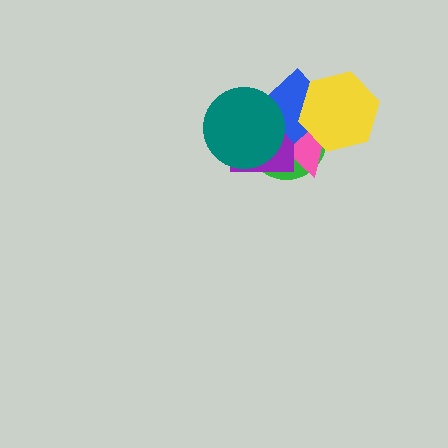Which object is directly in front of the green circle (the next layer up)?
The pink triangle is directly in front of the green circle.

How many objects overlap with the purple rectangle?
4 objects overlap with the purple rectangle.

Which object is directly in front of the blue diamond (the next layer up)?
The teal circle is directly in front of the blue diamond.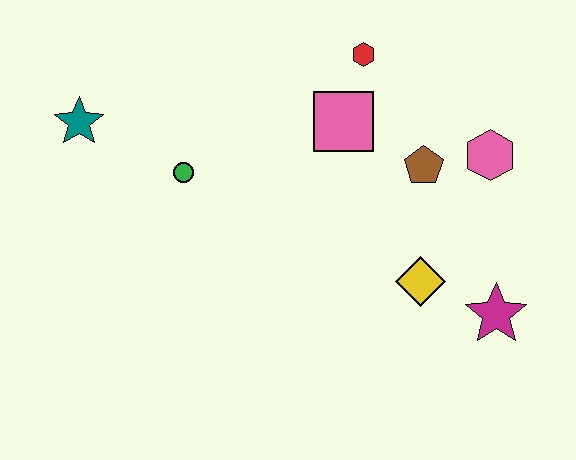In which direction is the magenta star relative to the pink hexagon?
The magenta star is below the pink hexagon.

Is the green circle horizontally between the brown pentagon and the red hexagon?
No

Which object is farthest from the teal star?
The magenta star is farthest from the teal star.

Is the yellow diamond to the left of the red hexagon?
No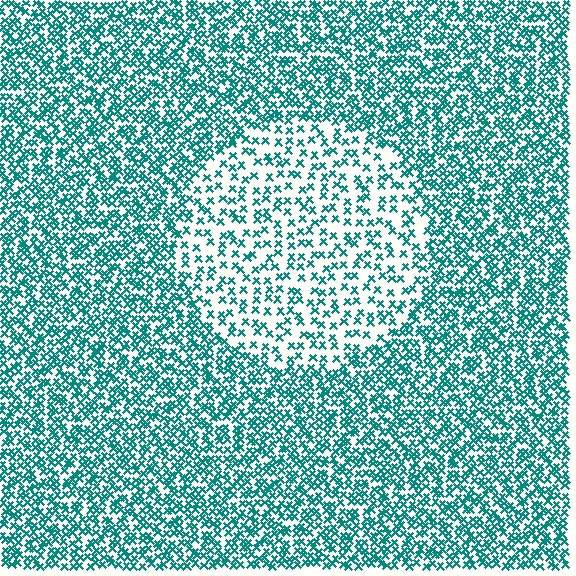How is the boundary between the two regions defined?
The boundary is defined by a change in element density (approximately 2.2x ratio). All elements are the same color, size, and shape.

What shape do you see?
I see a circle.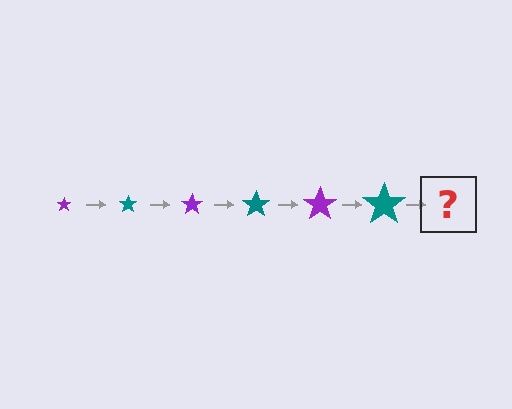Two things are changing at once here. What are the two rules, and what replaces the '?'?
The two rules are that the star grows larger each step and the color cycles through purple and teal. The '?' should be a purple star, larger than the previous one.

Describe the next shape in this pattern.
It should be a purple star, larger than the previous one.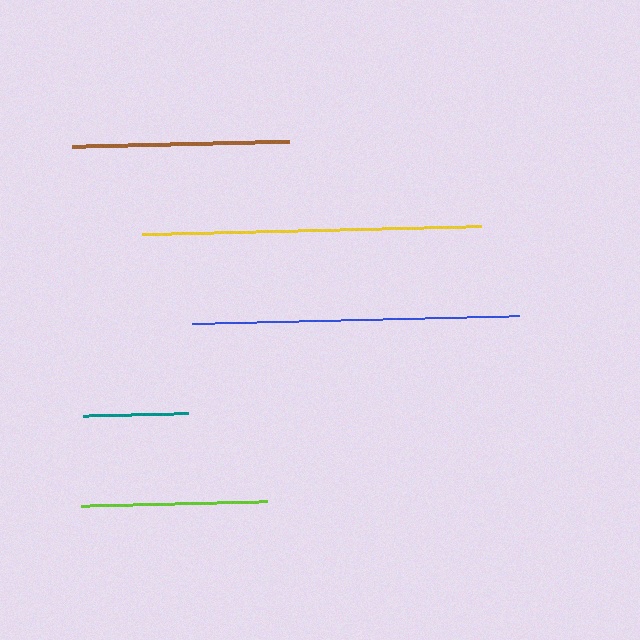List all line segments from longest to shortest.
From longest to shortest: yellow, blue, brown, lime, teal.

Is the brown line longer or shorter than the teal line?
The brown line is longer than the teal line.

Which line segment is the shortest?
The teal line is the shortest at approximately 105 pixels.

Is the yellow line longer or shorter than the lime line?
The yellow line is longer than the lime line.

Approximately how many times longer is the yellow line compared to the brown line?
The yellow line is approximately 1.6 times the length of the brown line.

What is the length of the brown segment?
The brown segment is approximately 216 pixels long.